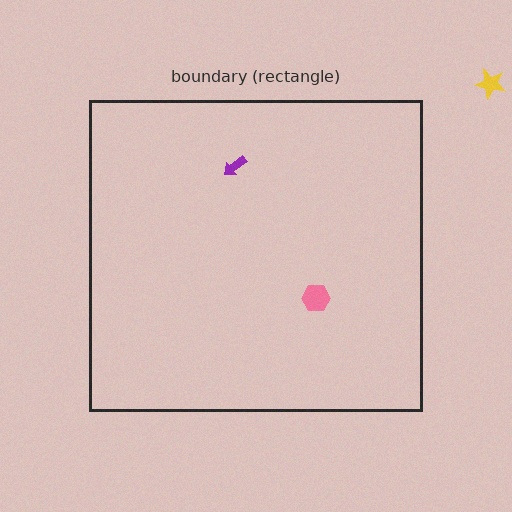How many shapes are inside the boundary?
2 inside, 1 outside.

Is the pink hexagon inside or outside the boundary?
Inside.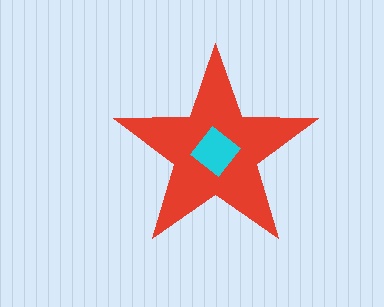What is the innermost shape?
The cyan diamond.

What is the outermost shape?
The red star.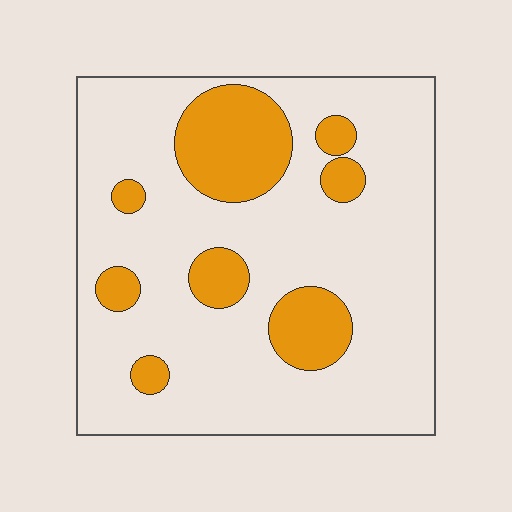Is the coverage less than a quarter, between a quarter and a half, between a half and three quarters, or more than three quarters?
Less than a quarter.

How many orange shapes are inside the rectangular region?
8.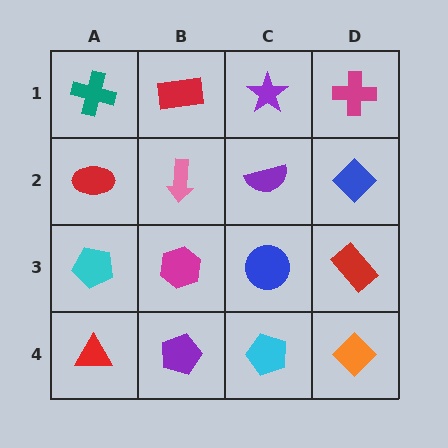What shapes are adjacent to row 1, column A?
A red ellipse (row 2, column A), a red rectangle (row 1, column B).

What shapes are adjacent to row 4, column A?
A cyan pentagon (row 3, column A), a purple pentagon (row 4, column B).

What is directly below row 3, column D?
An orange diamond.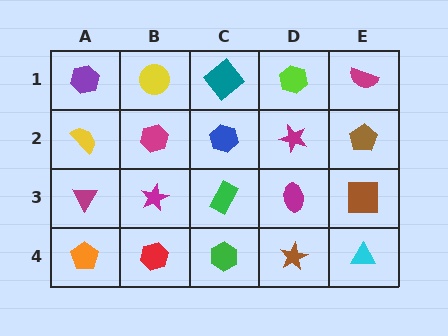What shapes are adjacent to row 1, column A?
A yellow semicircle (row 2, column A), a yellow circle (row 1, column B).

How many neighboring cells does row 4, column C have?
3.